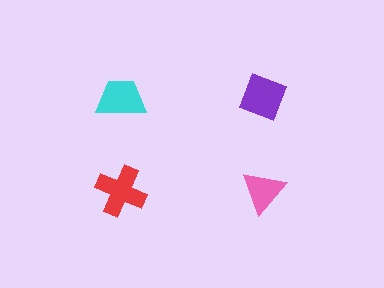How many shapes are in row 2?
2 shapes.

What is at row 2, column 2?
A pink triangle.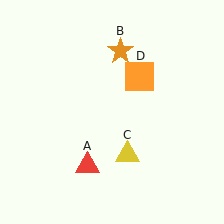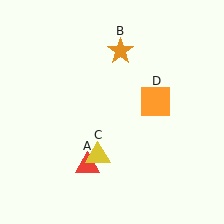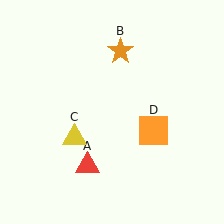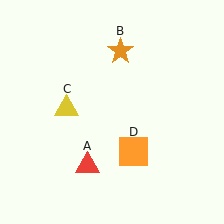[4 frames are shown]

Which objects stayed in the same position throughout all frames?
Red triangle (object A) and orange star (object B) remained stationary.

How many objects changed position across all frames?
2 objects changed position: yellow triangle (object C), orange square (object D).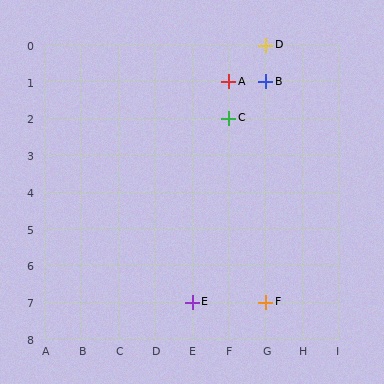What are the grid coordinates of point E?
Point E is at grid coordinates (E, 7).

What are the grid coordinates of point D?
Point D is at grid coordinates (G, 0).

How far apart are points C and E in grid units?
Points C and E are 1 column and 5 rows apart (about 5.1 grid units diagonally).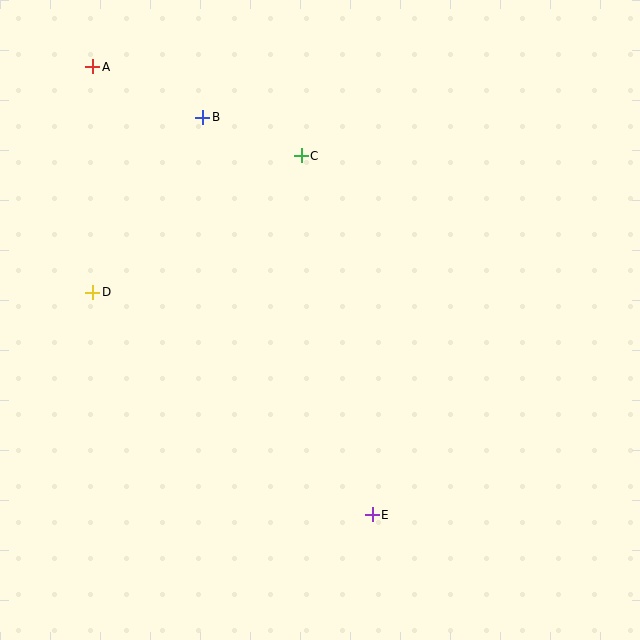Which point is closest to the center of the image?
Point C at (301, 156) is closest to the center.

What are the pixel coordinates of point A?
Point A is at (93, 67).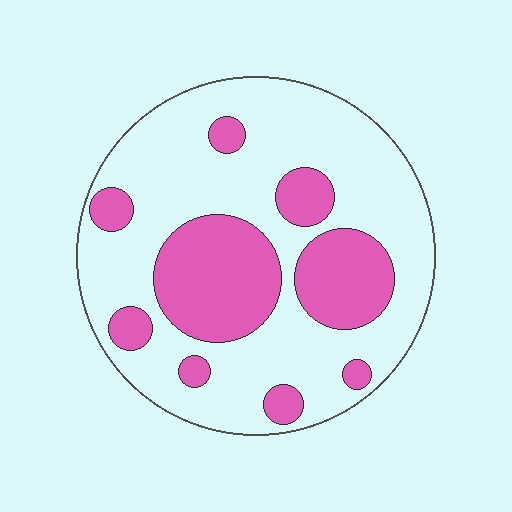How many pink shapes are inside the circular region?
9.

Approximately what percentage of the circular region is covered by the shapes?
Approximately 30%.